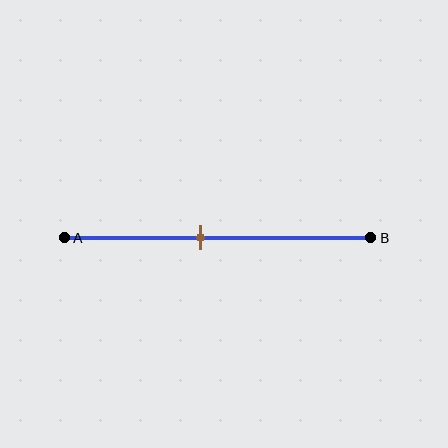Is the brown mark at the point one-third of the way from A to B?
No, the mark is at about 45% from A, not at the 33% one-third point.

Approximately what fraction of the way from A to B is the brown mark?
The brown mark is approximately 45% of the way from A to B.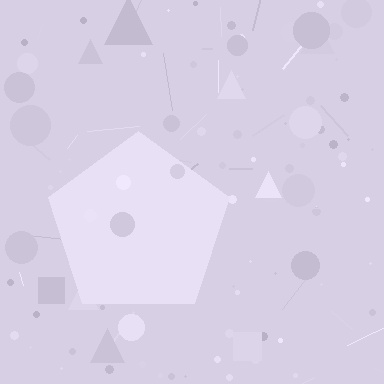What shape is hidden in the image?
A pentagon is hidden in the image.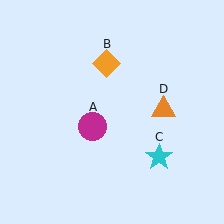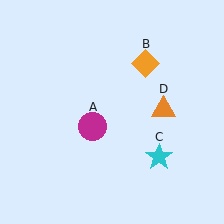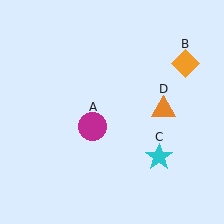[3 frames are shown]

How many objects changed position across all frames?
1 object changed position: orange diamond (object B).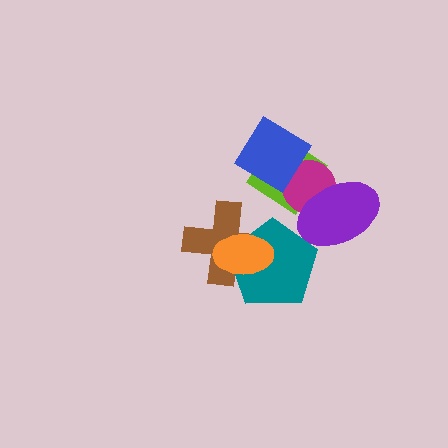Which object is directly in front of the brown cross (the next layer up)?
The teal pentagon is directly in front of the brown cross.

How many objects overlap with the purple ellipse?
2 objects overlap with the purple ellipse.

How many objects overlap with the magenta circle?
3 objects overlap with the magenta circle.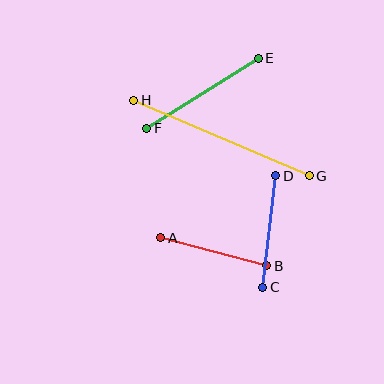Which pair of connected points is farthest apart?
Points G and H are farthest apart.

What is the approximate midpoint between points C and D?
The midpoint is at approximately (269, 232) pixels.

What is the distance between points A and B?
The distance is approximately 110 pixels.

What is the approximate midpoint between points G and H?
The midpoint is at approximately (221, 138) pixels.